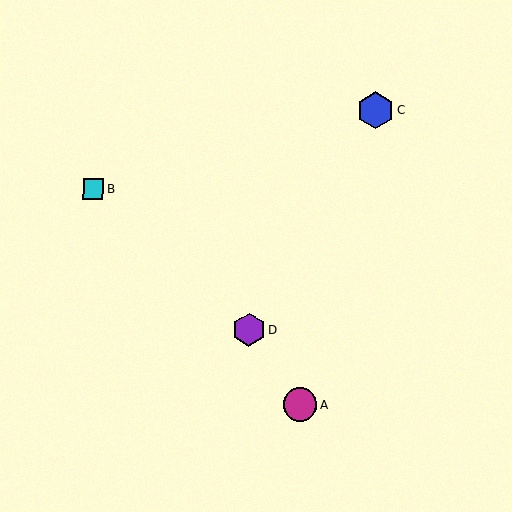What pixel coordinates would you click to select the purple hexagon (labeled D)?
Click at (249, 329) to select the purple hexagon D.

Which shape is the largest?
The blue hexagon (labeled C) is the largest.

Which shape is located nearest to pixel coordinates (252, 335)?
The purple hexagon (labeled D) at (249, 329) is nearest to that location.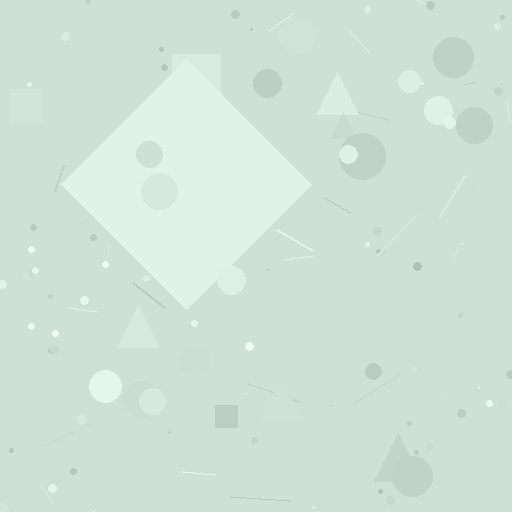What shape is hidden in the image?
A diamond is hidden in the image.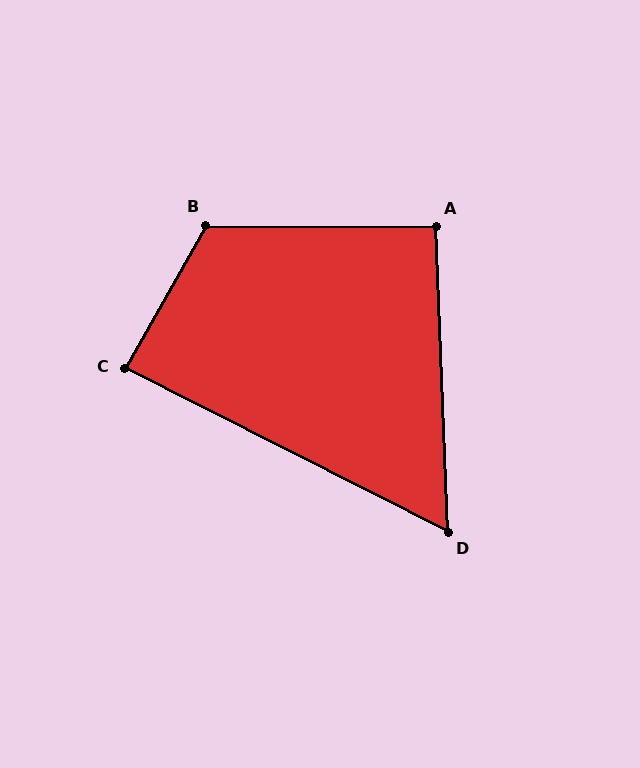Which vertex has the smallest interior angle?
D, at approximately 61 degrees.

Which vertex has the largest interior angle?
B, at approximately 119 degrees.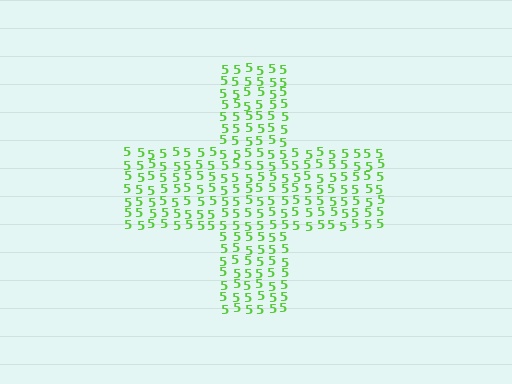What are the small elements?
The small elements are digit 5's.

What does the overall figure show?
The overall figure shows a cross.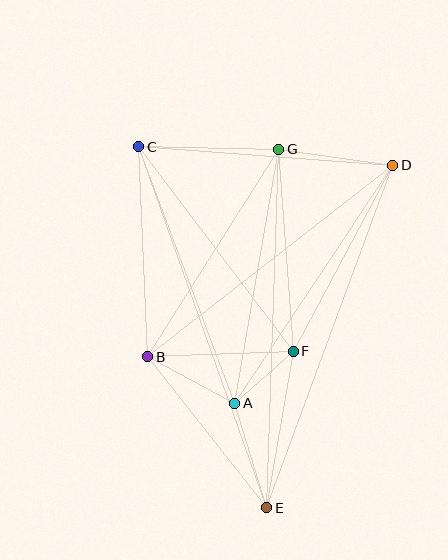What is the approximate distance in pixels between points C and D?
The distance between C and D is approximately 254 pixels.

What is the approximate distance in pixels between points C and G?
The distance between C and G is approximately 140 pixels.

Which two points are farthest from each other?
Points C and E are farthest from each other.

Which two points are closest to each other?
Points A and F are closest to each other.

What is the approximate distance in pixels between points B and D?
The distance between B and D is approximately 311 pixels.